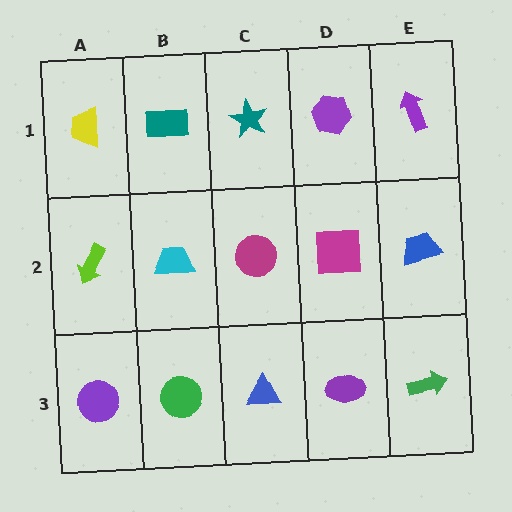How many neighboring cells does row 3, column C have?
3.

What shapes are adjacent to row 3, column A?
A lime arrow (row 2, column A), a green circle (row 3, column B).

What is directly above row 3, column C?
A magenta circle.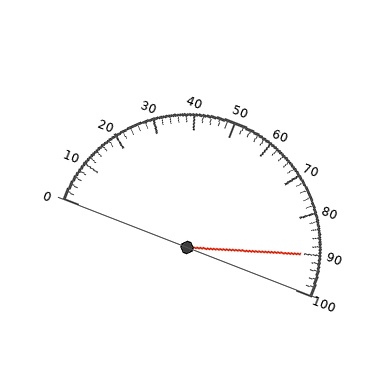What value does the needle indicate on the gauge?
The needle indicates approximately 90.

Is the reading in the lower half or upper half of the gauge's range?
The reading is in the upper half of the range (0 to 100).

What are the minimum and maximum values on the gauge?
The gauge ranges from 0 to 100.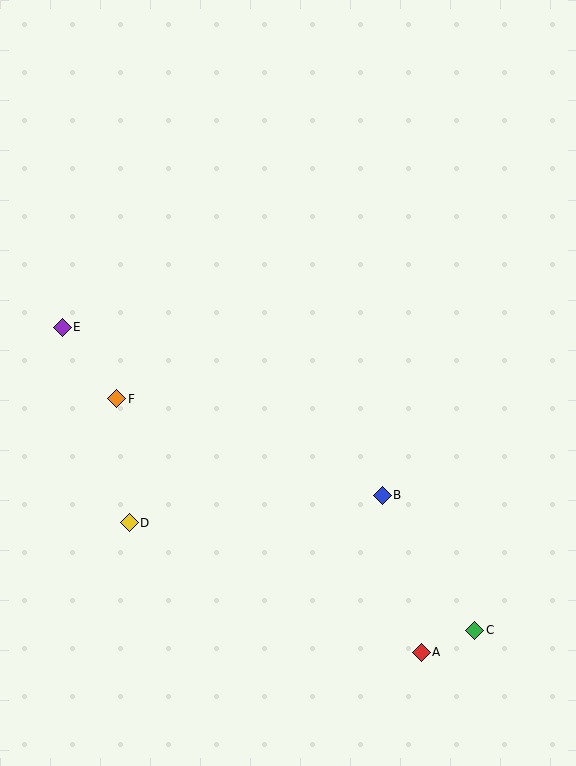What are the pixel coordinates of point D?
Point D is at (129, 523).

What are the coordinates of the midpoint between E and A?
The midpoint between E and A is at (242, 490).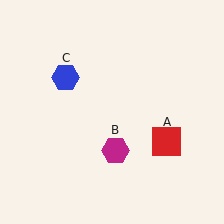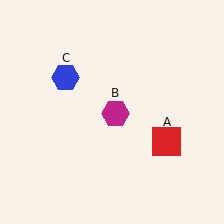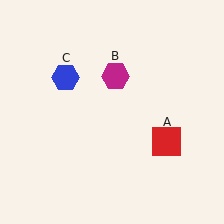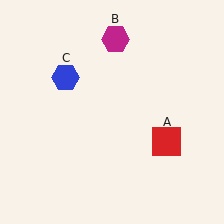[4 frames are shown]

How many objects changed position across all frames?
1 object changed position: magenta hexagon (object B).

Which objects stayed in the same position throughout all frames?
Red square (object A) and blue hexagon (object C) remained stationary.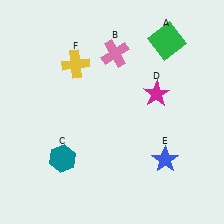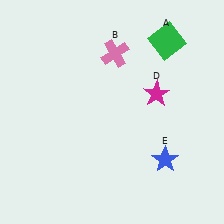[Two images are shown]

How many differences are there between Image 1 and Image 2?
There are 2 differences between the two images.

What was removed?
The teal hexagon (C), the yellow cross (F) were removed in Image 2.